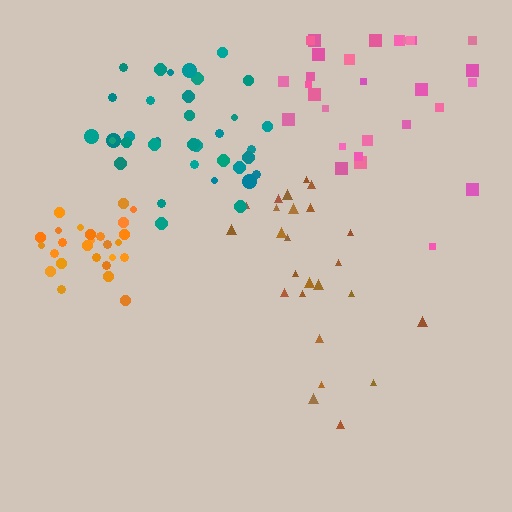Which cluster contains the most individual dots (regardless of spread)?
Teal (35).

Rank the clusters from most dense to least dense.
orange, teal, brown, pink.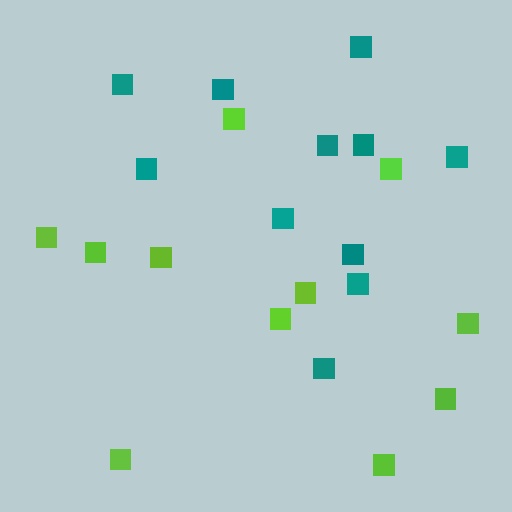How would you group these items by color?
There are 2 groups: one group of lime squares (11) and one group of teal squares (11).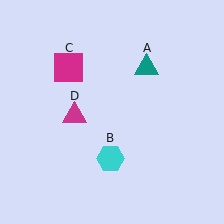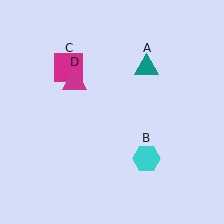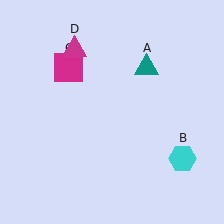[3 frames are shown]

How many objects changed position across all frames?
2 objects changed position: cyan hexagon (object B), magenta triangle (object D).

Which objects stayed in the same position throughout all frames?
Teal triangle (object A) and magenta square (object C) remained stationary.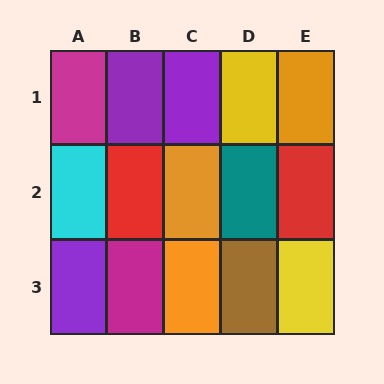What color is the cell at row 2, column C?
Orange.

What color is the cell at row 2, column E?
Red.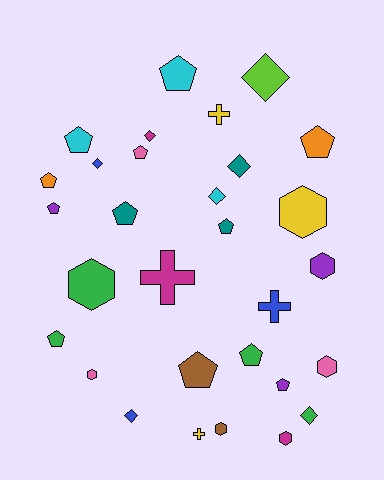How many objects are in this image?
There are 30 objects.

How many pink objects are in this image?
There are 3 pink objects.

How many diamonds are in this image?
There are 7 diamonds.